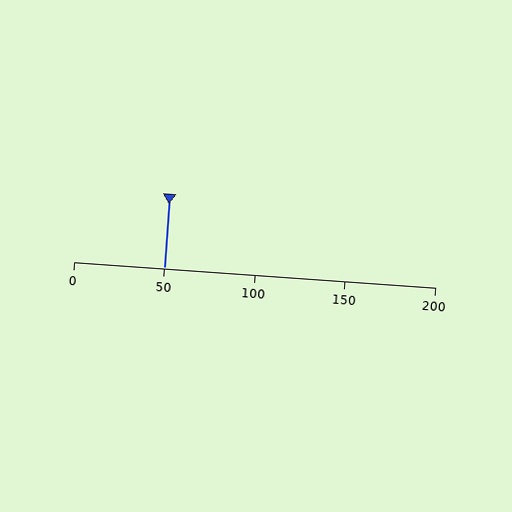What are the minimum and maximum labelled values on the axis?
The axis runs from 0 to 200.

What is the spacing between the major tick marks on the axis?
The major ticks are spaced 50 apart.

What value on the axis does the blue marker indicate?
The marker indicates approximately 50.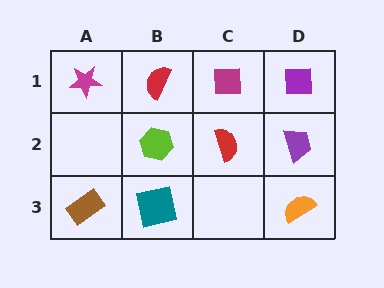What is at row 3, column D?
An orange semicircle.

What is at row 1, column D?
A purple square.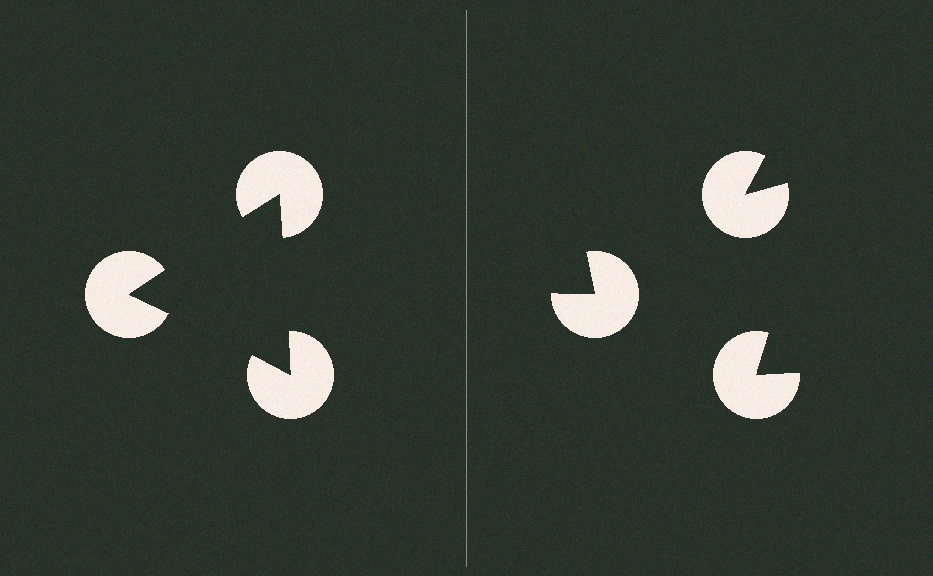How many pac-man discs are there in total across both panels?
6 — 3 on each side.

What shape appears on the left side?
An illusory triangle.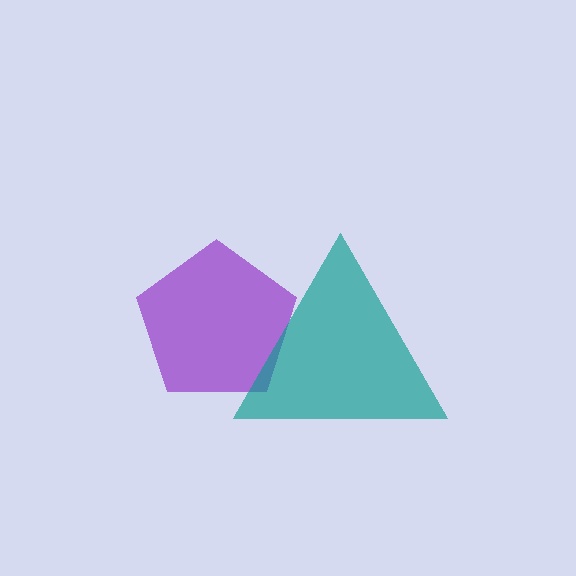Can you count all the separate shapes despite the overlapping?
Yes, there are 2 separate shapes.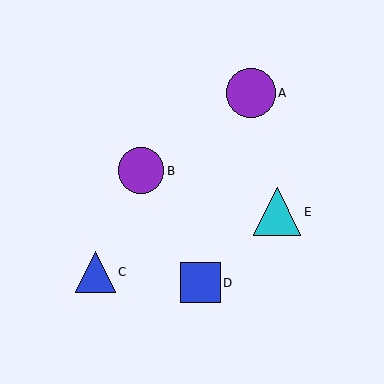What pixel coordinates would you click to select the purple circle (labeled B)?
Click at (141, 171) to select the purple circle B.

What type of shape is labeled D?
Shape D is a blue square.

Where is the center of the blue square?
The center of the blue square is at (200, 283).